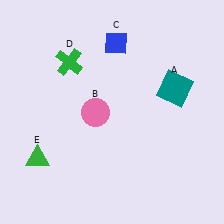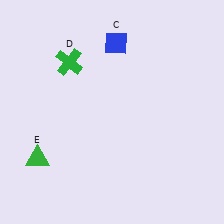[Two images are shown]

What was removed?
The teal square (A), the pink circle (B) were removed in Image 2.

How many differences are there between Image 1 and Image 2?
There are 2 differences between the two images.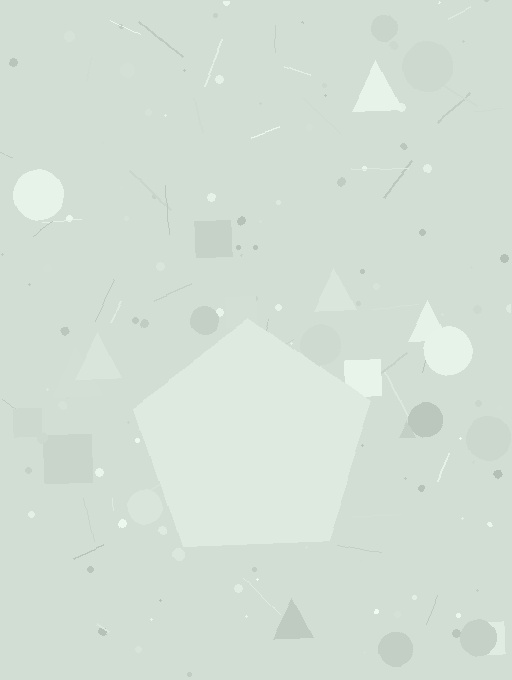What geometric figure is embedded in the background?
A pentagon is embedded in the background.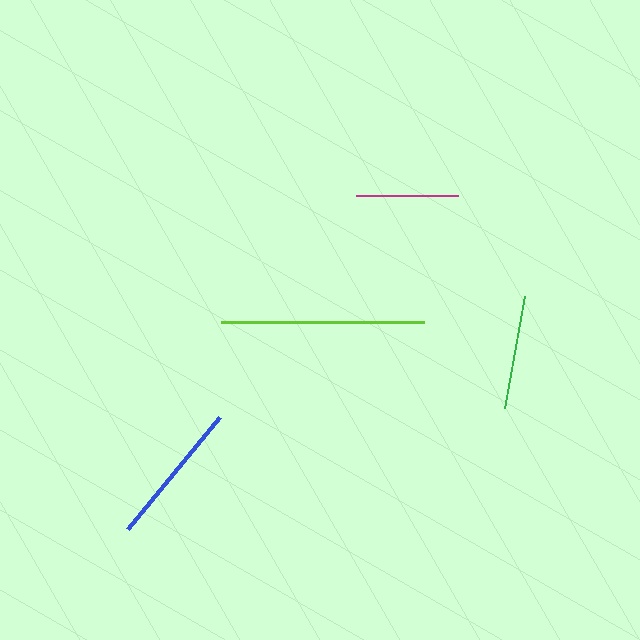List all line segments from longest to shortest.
From longest to shortest: lime, blue, green, magenta.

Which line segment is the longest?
The lime line is the longest at approximately 203 pixels.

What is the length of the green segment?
The green segment is approximately 114 pixels long.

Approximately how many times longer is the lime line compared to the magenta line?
The lime line is approximately 2.0 times the length of the magenta line.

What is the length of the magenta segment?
The magenta segment is approximately 102 pixels long.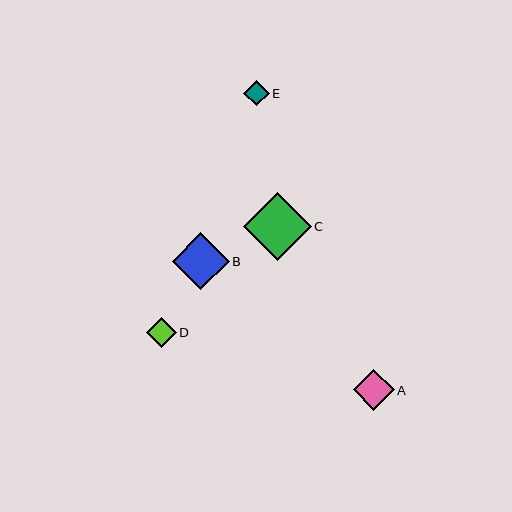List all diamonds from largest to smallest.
From largest to smallest: C, B, A, D, E.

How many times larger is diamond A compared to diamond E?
Diamond A is approximately 1.6 times the size of diamond E.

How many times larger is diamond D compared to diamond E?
Diamond D is approximately 1.2 times the size of diamond E.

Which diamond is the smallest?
Diamond E is the smallest with a size of approximately 26 pixels.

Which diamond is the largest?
Diamond C is the largest with a size of approximately 68 pixels.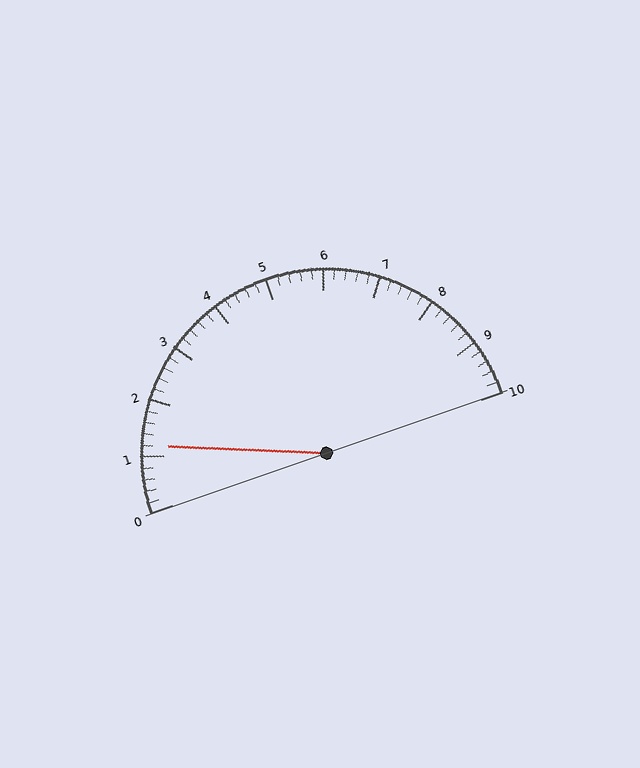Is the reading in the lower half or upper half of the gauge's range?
The reading is in the lower half of the range (0 to 10).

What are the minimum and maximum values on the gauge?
The gauge ranges from 0 to 10.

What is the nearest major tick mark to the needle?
The nearest major tick mark is 1.